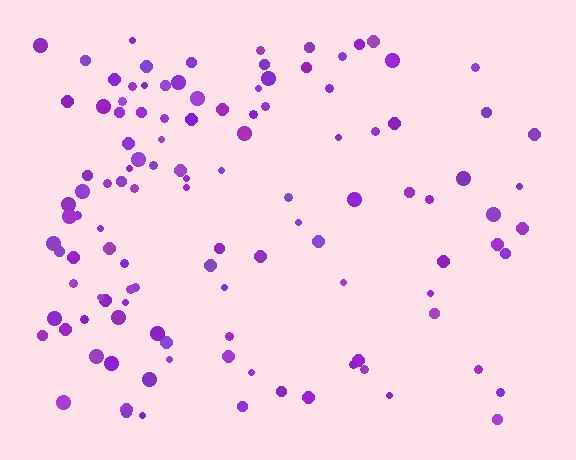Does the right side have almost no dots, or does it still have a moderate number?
Still a moderate number, just noticeably fewer than the left.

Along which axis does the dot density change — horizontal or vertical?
Horizontal.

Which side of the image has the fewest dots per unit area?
The right.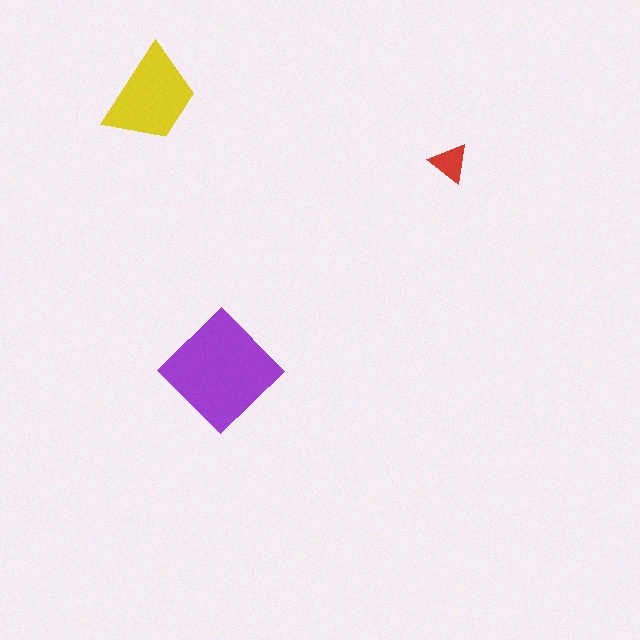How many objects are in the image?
There are 3 objects in the image.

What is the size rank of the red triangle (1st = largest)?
3rd.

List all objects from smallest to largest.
The red triangle, the yellow trapezoid, the purple diamond.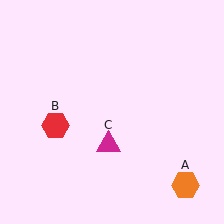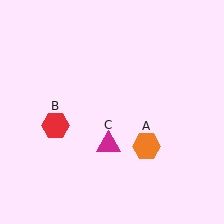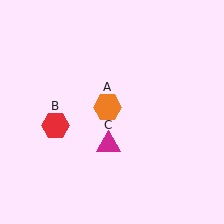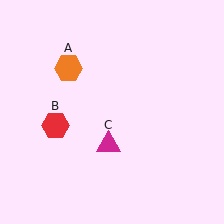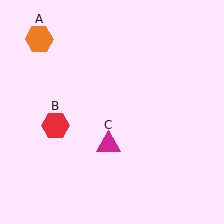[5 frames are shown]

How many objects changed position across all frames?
1 object changed position: orange hexagon (object A).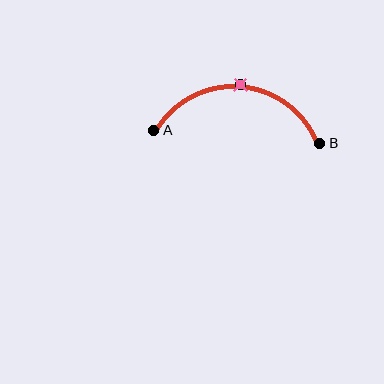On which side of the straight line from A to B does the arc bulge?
The arc bulges above the straight line connecting A and B.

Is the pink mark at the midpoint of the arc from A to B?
Yes. The pink mark lies on the arc at equal arc-length from both A and B — it is the arc midpoint.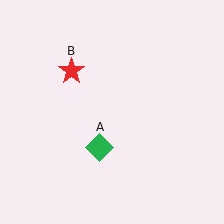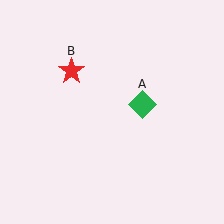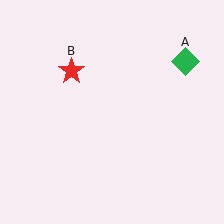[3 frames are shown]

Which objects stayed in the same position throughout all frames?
Red star (object B) remained stationary.